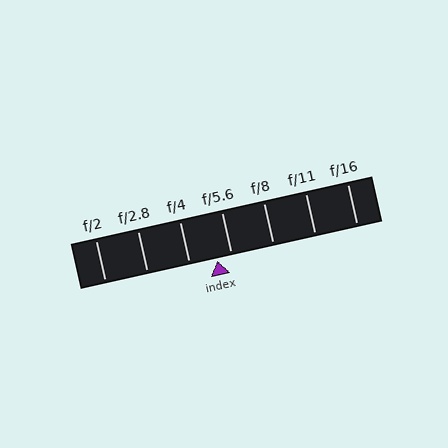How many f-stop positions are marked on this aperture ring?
There are 7 f-stop positions marked.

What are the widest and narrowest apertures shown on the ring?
The widest aperture shown is f/2 and the narrowest is f/16.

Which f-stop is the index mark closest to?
The index mark is closest to f/5.6.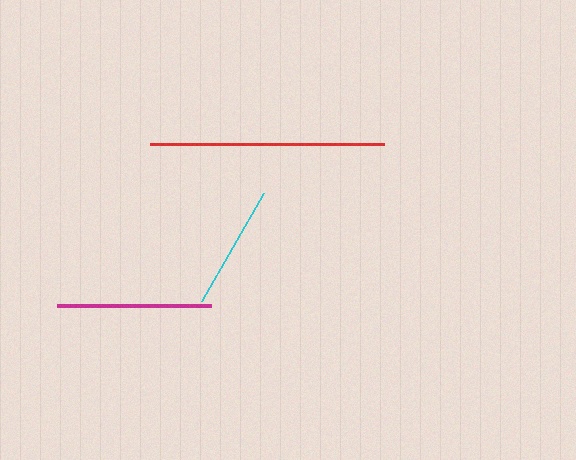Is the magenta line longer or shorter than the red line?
The red line is longer than the magenta line.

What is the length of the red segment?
The red segment is approximately 234 pixels long.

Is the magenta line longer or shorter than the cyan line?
The magenta line is longer than the cyan line.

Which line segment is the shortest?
The cyan line is the shortest at approximately 124 pixels.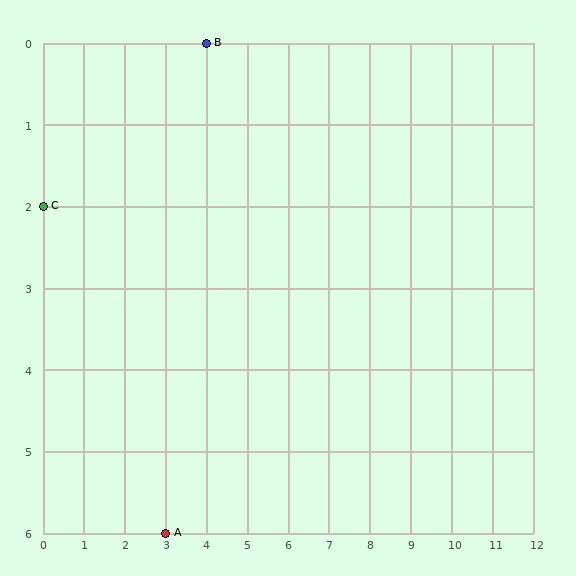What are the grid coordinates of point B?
Point B is at grid coordinates (4, 0).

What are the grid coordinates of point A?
Point A is at grid coordinates (3, 6).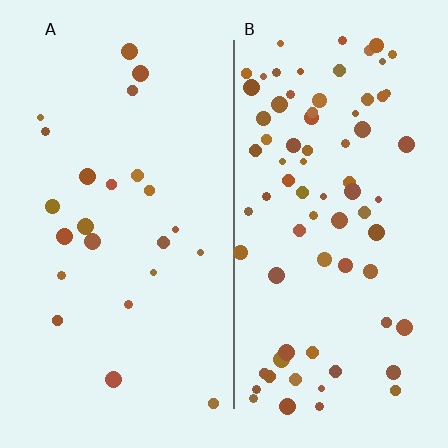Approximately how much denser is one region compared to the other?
Approximately 3.3× — region B over region A.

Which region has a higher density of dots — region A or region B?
B (the right).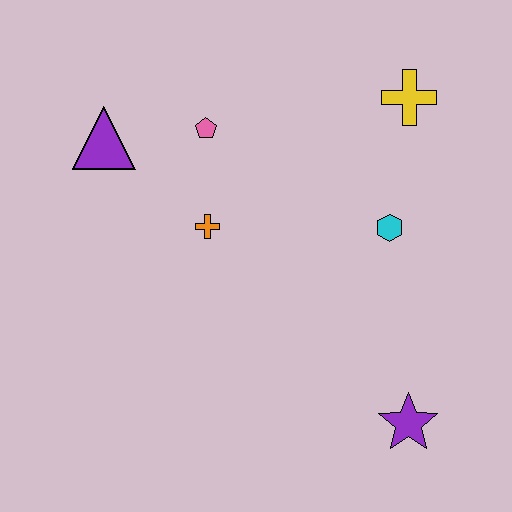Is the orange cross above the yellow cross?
No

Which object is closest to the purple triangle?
The pink pentagon is closest to the purple triangle.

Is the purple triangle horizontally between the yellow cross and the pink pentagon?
No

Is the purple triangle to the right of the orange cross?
No